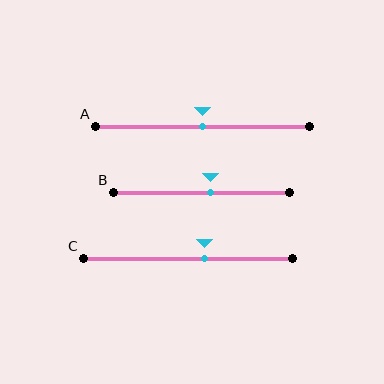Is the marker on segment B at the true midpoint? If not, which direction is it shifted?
No, the marker on segment B is shifted to the right by about 5% of the segment length.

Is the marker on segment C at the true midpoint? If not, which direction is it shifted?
No, the marker on segment C is shifted to the right by about 8% of the segment length.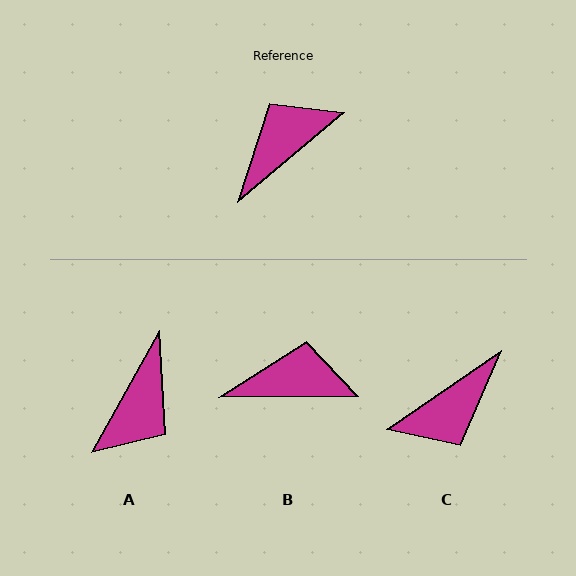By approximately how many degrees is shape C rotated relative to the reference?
Approximately 174 degrees counter-clockwise.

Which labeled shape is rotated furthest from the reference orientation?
C, about 174 degrees away.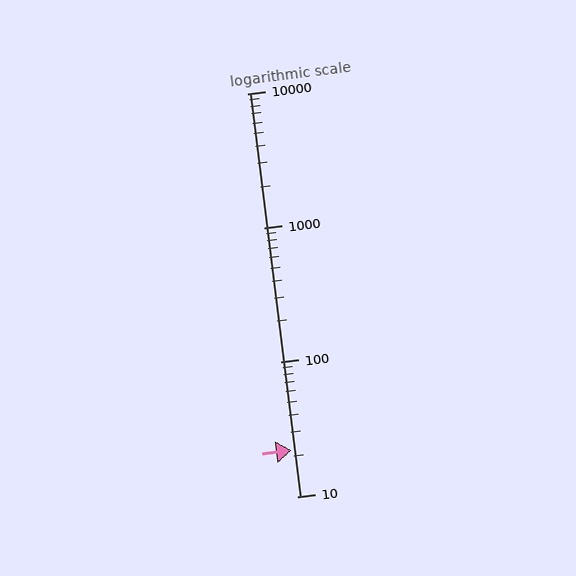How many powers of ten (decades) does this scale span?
The scale spans 3 decades, from 10 to 10000.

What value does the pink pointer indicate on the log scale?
The pointer indicates approximately 22.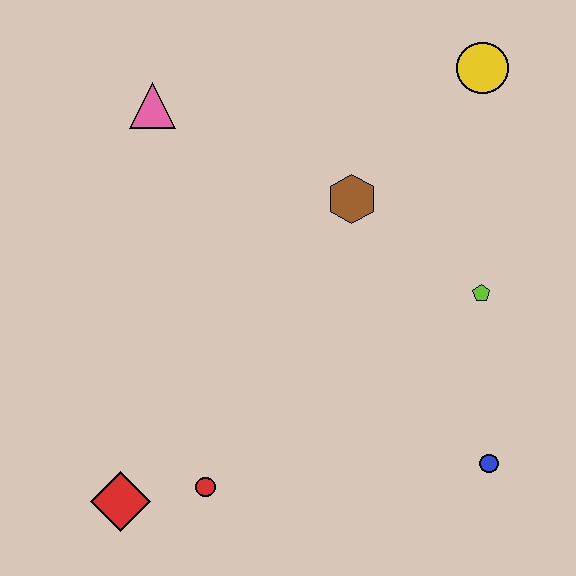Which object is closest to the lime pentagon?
The brown hexagon is closest to the lime pentagon.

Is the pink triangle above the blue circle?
Yes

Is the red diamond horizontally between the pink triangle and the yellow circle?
No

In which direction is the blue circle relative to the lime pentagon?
The blue circle is below the lime pentagon.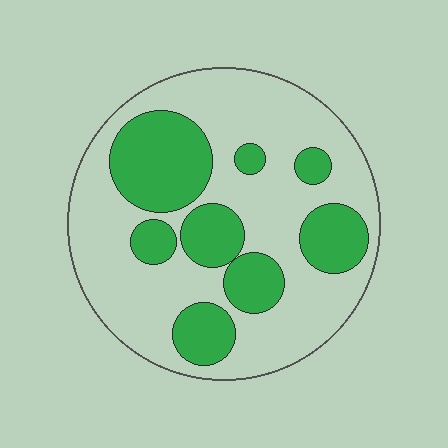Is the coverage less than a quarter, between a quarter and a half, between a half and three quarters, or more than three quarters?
Between a quarter and a half.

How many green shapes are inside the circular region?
8.